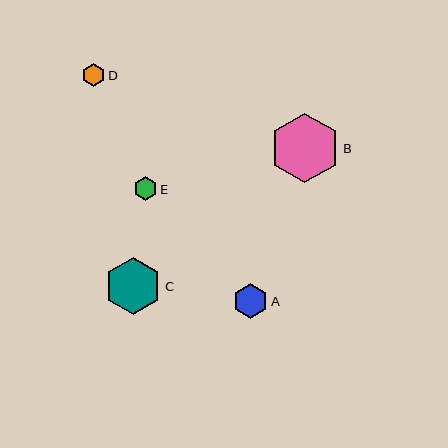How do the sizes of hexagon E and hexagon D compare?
Hexagon E and hexagon D are approximately the same size.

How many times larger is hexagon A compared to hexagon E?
Hexagon A is approximately 1.5 times the size of hexagon E.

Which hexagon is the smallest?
Hexagon D is the smallest with a size of approximately 23 pixels.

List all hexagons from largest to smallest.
From largest to smallest: B, C, A, E, D.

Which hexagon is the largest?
Hexagon B is the largest with a size of approximately 70 pixels.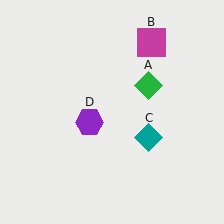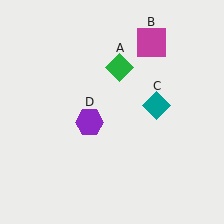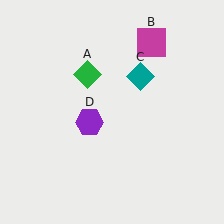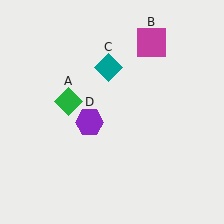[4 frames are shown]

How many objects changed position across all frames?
2 objects changed position: green diamond (object A), teal diamond (object C).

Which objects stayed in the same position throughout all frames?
Magenta square (object B) and purple hexagon (object D) remained stationary.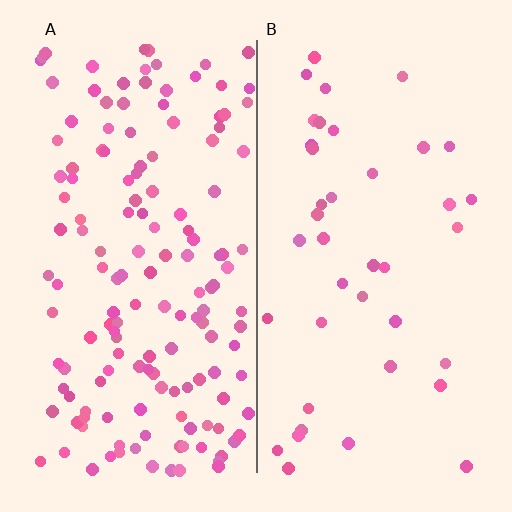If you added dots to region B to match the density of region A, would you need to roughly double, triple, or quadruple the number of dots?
Approximately quadruple.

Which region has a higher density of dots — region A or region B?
A (the left).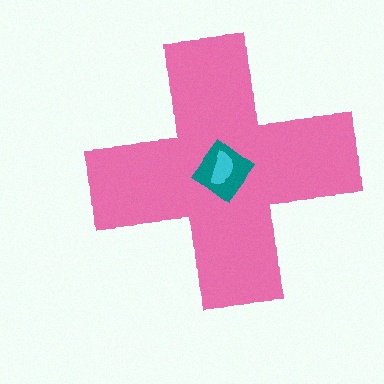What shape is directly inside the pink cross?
The teal diamond.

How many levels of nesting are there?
3.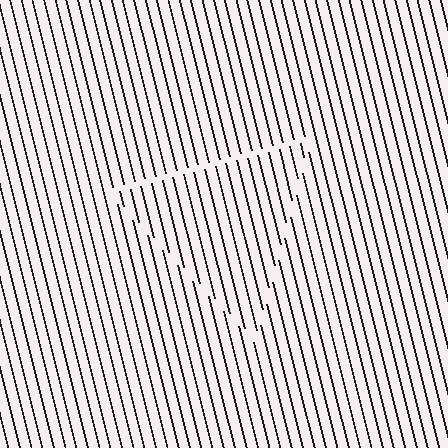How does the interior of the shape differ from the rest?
The interior of the shape contains the same grating, shifted by half a period — the contour is defined by the phase discontinuity where line-ends from the inner and outer gratings abut.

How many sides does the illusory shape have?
3 sides — the line-ends trace a triangle.